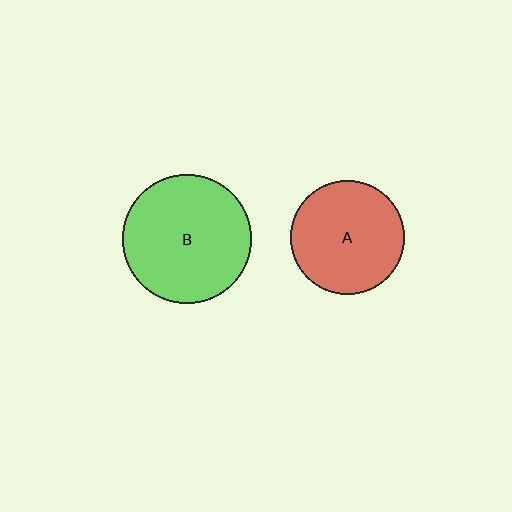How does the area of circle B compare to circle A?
Approximately 1.3 times.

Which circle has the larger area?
Circle B (green).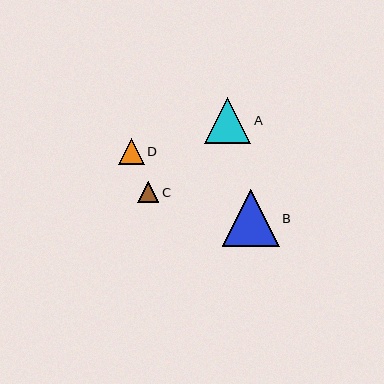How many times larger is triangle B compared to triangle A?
Triangle B is approximately 1.2 times the size of triangle A.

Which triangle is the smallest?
Triangle C is the smallest with a size of approximately 21 pixels.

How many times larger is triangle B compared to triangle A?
Triangle B is approximately 1.2 times the size of triangle A.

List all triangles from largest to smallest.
From largest to smallest: B, A, D, C.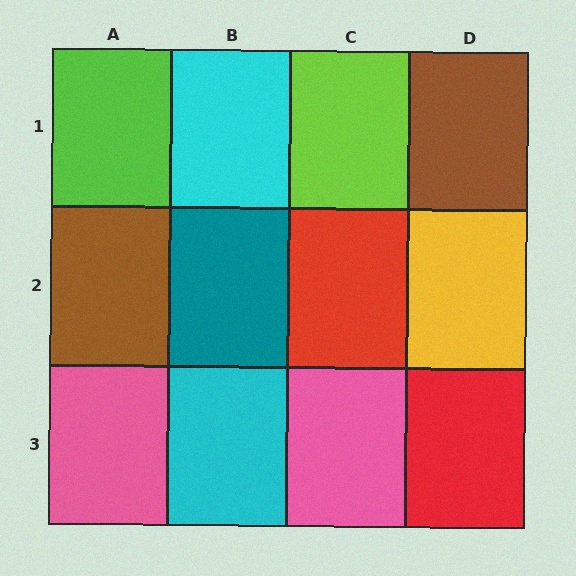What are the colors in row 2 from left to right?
Brown, teal, red, yellow.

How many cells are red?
2 cells are red.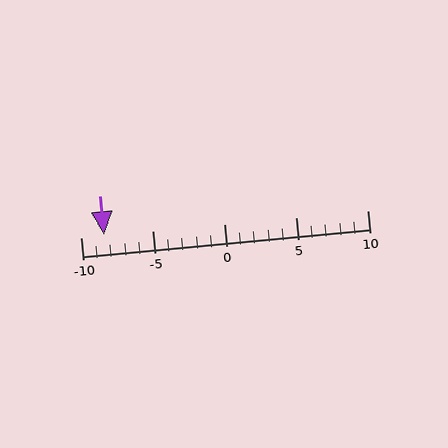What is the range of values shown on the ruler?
The ruler shows values from -10 to 10.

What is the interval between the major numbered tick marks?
The major tick marks are spaced 5 units apart.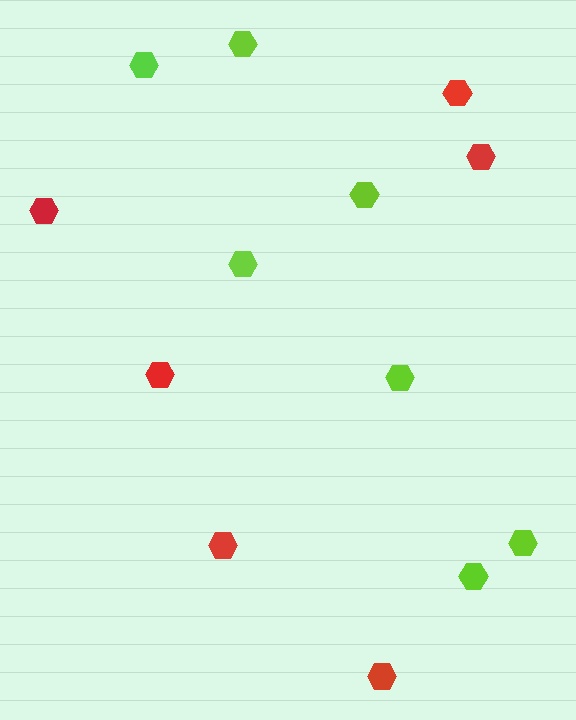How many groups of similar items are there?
There are 2 groups: one group of red hexagons (6) and one group of lime hexagons (7).